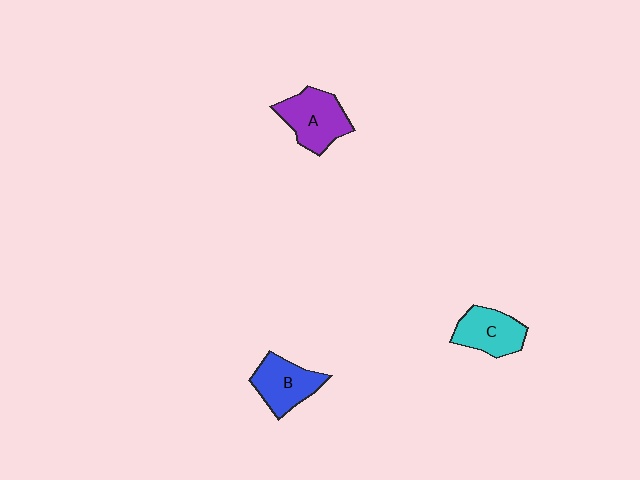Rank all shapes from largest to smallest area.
From largest to smallest: A (purple), B (blue), C (cyan).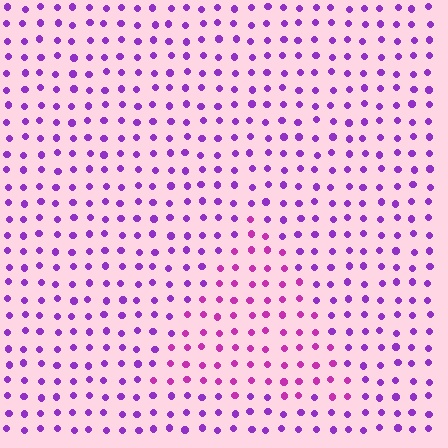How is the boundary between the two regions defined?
The boundary is defined purely by a slight shift in hue (about 29 degrees). Spacing, size, and orientation are identical on both sides.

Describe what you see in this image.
The image is filled with small purple elements in a uniform arrangement. A triangle-shaped region is visible where the elements are tinted to a slightly different hue, forming a subtle color boundary.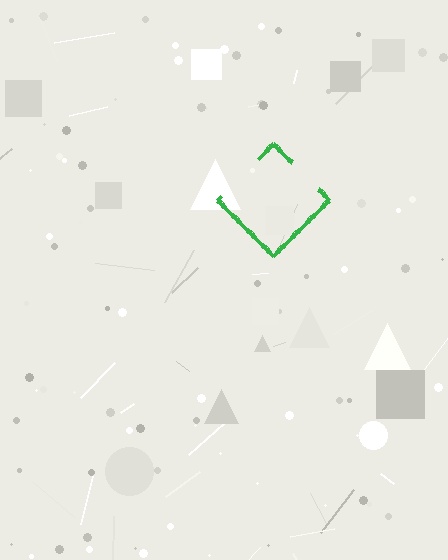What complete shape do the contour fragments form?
The contour fragments form a diamond.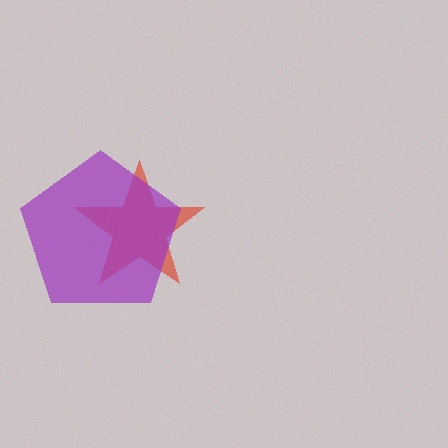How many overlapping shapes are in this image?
There are 2 overlapping shapes in the image.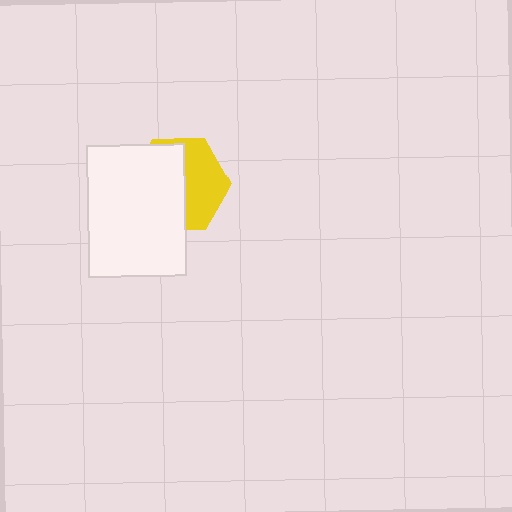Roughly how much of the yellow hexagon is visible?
A small part of it is visible (roughly 43%).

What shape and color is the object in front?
The object in front is a white rectangle.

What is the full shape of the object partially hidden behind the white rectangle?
The partially hidden object is a yellow hexagon.